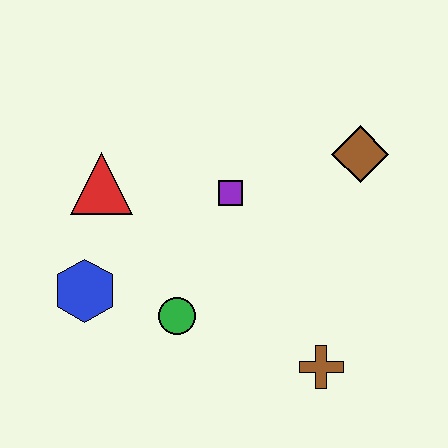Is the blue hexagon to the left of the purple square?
Yes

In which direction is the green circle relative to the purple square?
The green circle is below the purple square.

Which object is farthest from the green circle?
The brown diamond is farthest from the green circle.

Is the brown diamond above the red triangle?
Yes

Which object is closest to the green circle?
The blue hexagon is closest to the green circle.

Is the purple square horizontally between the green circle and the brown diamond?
Yes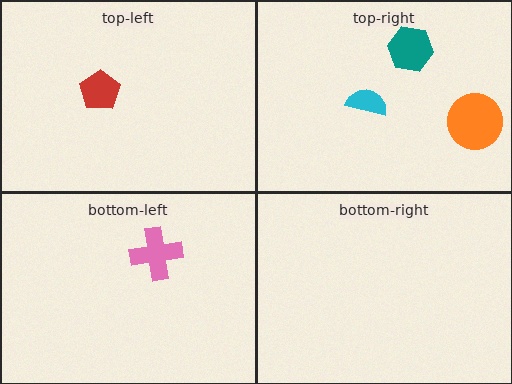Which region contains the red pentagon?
The top-left region.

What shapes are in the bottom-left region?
The pink cross.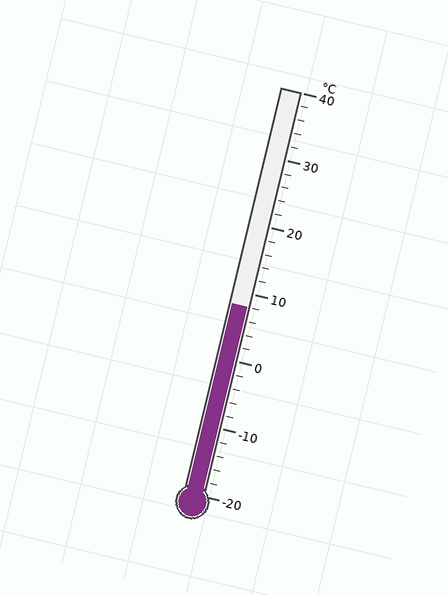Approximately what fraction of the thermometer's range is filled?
The thermometer is filled to approximately 45% of its range.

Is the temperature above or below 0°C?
The temperature is above 0°C.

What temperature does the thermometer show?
The thermometer shows approximately 8°C.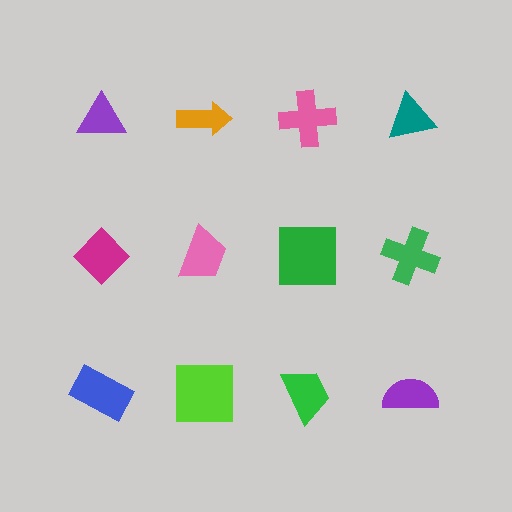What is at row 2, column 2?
A pink trapezoid.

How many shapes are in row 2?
4 shapes.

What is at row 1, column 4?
A teal triangle.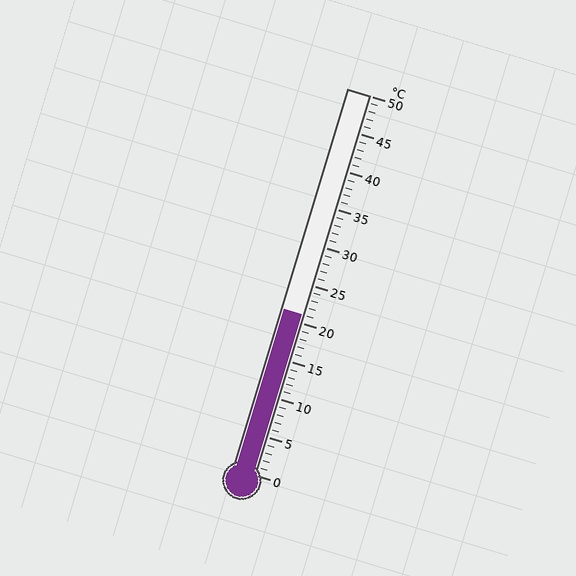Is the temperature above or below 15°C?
The temperature is above 15°C.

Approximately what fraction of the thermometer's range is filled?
The thermometer is filled to approximately 40% of its range.